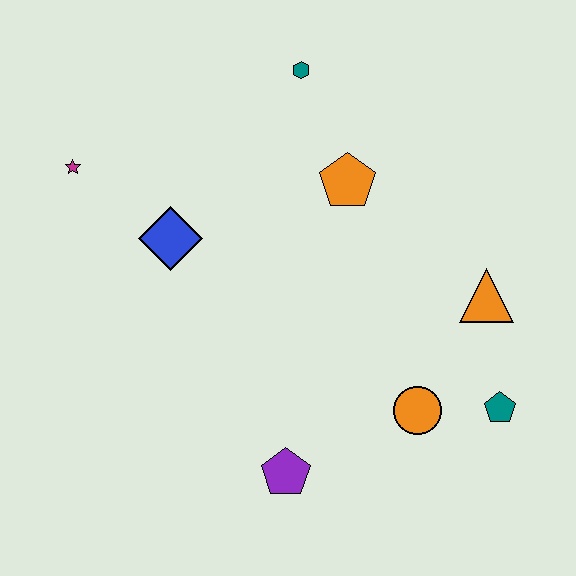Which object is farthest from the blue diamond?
The teal pentagon is farthest from the blue diamond.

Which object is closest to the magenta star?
The blue diamond is closest to the magenta star.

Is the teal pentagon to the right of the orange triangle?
Yes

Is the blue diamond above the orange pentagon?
No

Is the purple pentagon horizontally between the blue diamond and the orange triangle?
Yes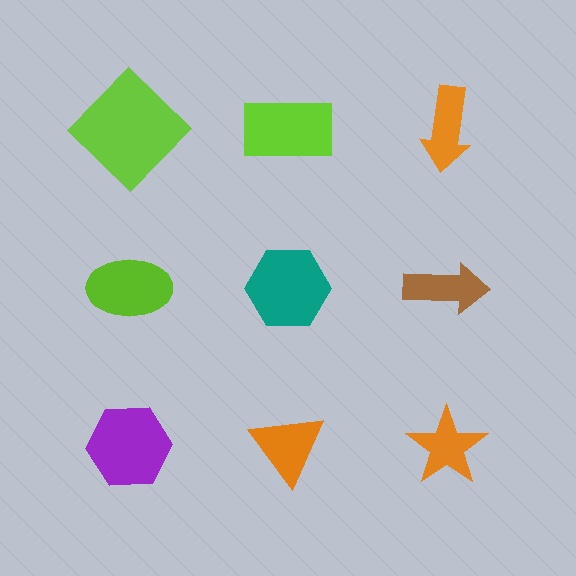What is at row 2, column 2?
A teal hexagon.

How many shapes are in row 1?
3 shapes.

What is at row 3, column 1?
A purple hexagon.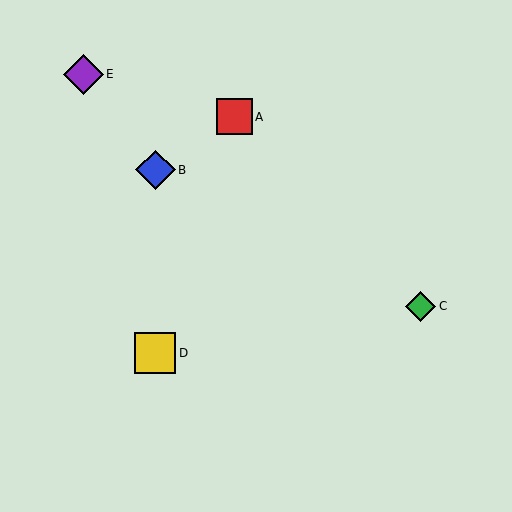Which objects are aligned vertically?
Objects B, D are aligned vertically.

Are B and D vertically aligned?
Yes, both are at x≈155.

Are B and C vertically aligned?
No, B is at x≈155 and C is at x≈421.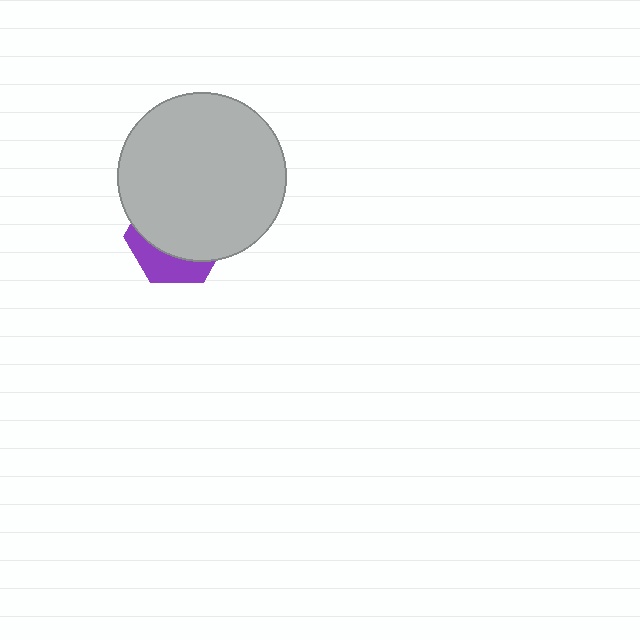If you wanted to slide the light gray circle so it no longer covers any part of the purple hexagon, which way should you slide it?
Slide it up — that is the most direct way to separate the two shapes.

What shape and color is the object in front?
The object in front is a light gray circle.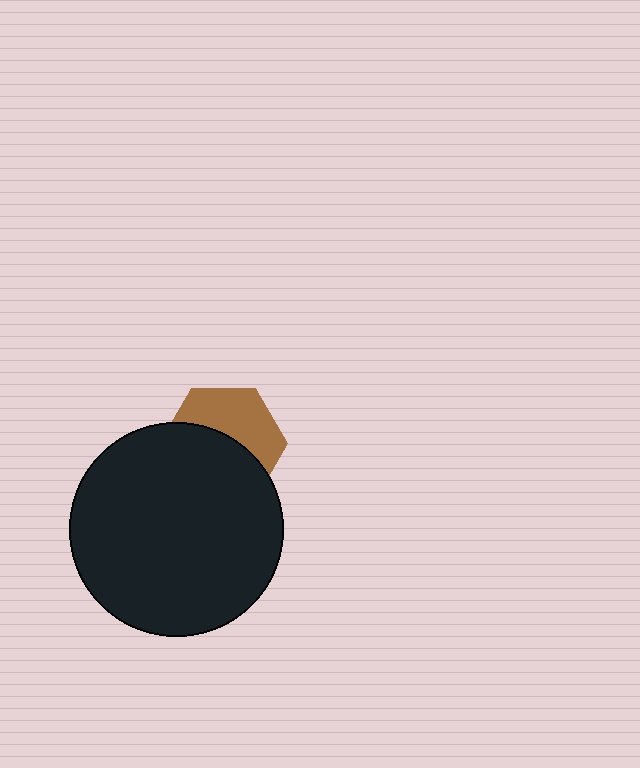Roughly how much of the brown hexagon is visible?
About half of it is visible (roughly 45%).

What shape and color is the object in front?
The object in front is a black circle.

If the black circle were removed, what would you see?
You would see the complete brown hexagon.